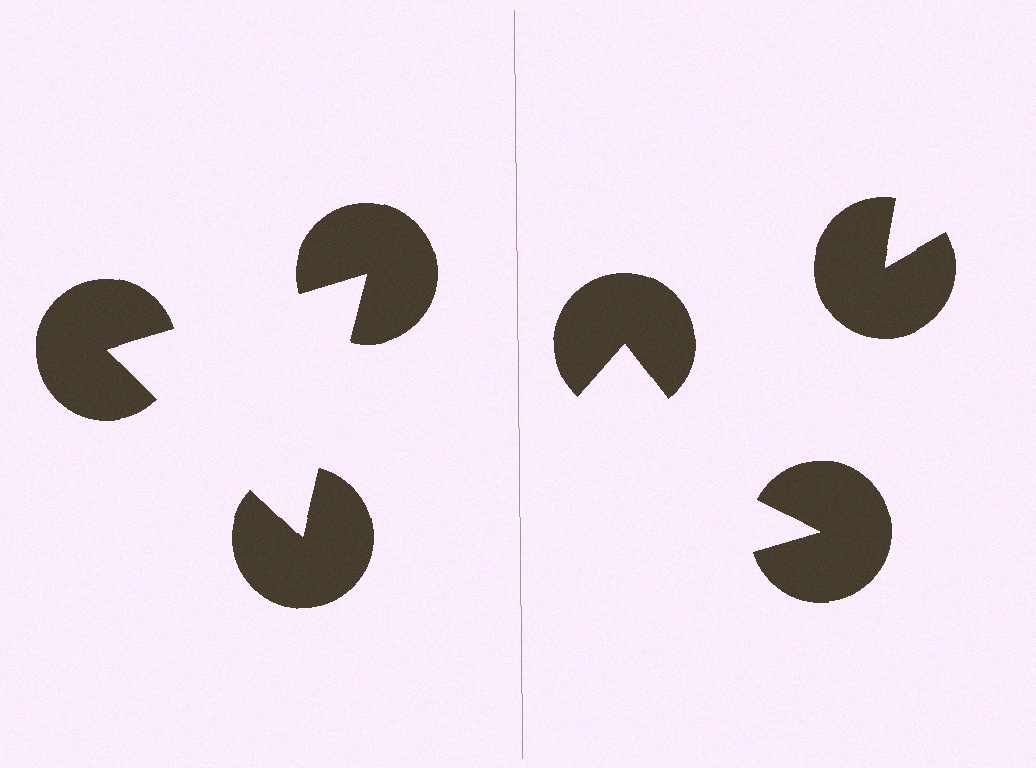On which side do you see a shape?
An illusory triangle appears on the left side. On the right side the wedge cuts are rotated, so no coherent shape forms.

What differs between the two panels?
The pac-man discs are positioned identically on both sides; only the wedge orientations differ. On the left they align to a triangle; on the right they are misaligned.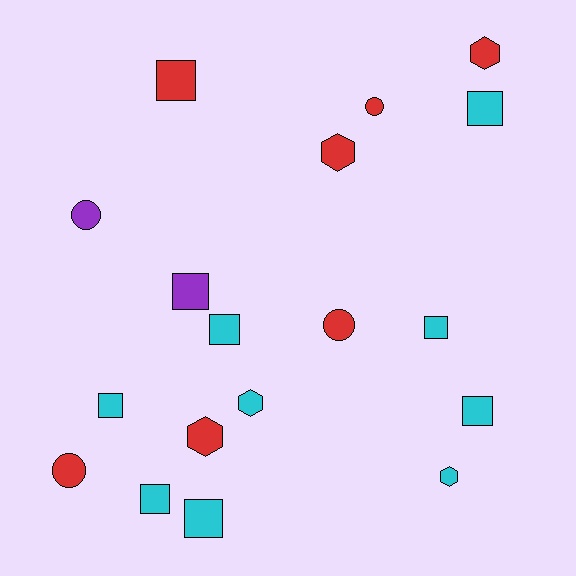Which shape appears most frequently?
Square, with 9 objects.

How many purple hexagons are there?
There are no purple hexagons.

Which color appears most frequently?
Cyan, with 9 objects.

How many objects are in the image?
There are 18 objects.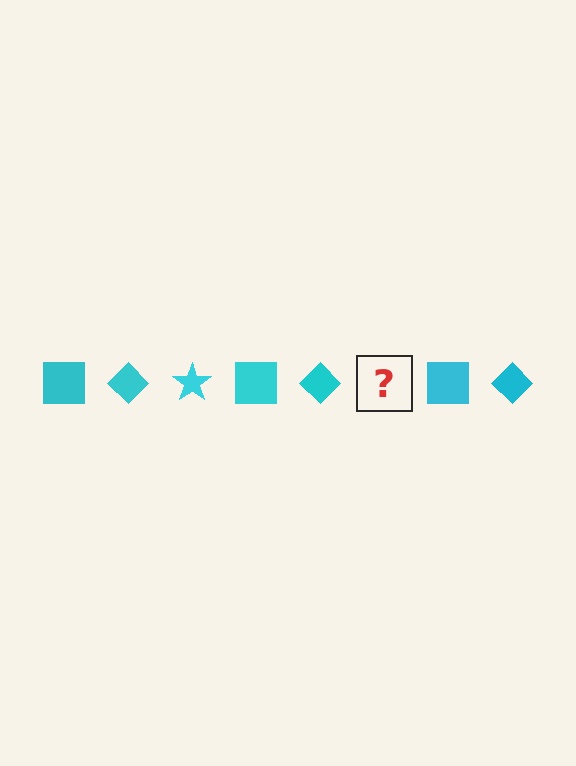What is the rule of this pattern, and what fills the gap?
The rule is that the pattern cycles through square, diamond, star shapes in cyan. The gap should be filled with a cyan star.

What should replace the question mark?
The question mark should be replaced with a cyan star.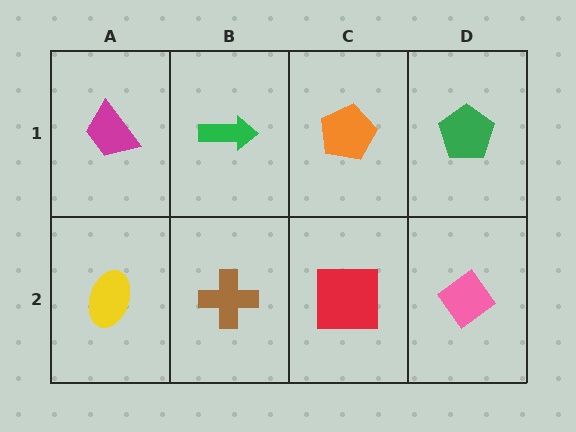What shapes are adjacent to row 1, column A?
A yellow ellipse (row 2, column A), a green arrow (row 1, column B).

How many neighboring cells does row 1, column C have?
3.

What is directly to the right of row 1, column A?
A green arrow.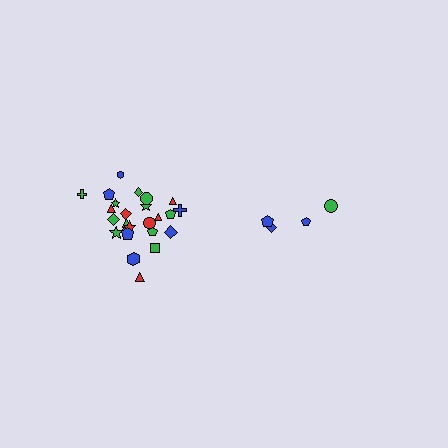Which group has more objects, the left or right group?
The left group.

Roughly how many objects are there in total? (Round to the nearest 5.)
Roughly 30 objects in total.